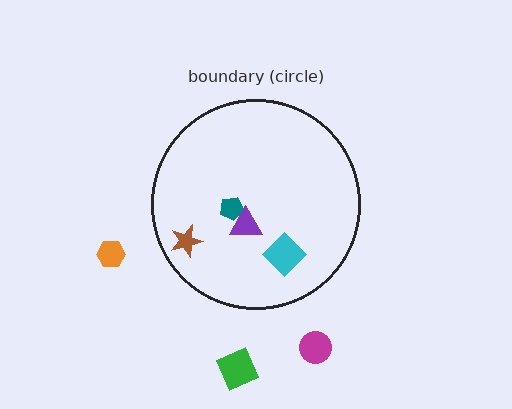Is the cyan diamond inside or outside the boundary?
Inside.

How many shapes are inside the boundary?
4 inside, 3 outside.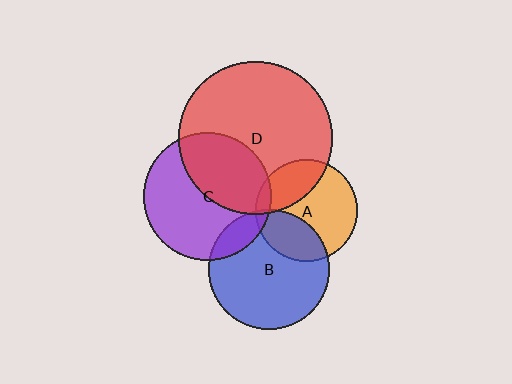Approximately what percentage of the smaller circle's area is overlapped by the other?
Approximately 30%.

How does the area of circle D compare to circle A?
Approximately 2.3 times.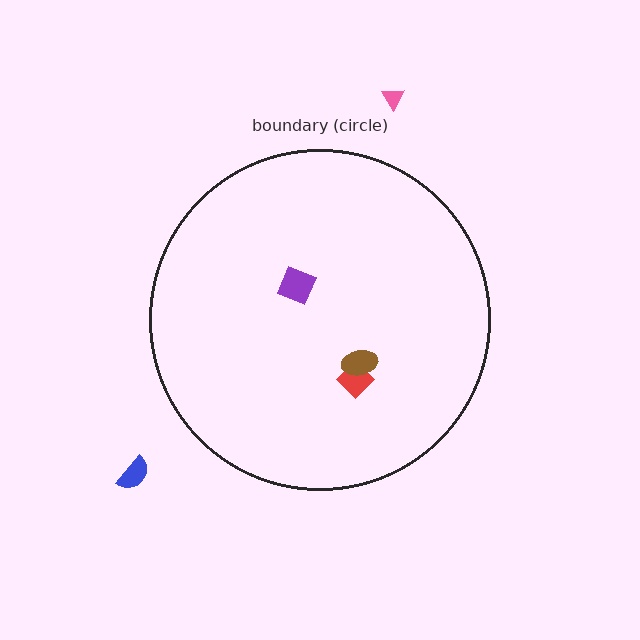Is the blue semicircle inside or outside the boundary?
Outside.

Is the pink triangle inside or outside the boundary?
Outside.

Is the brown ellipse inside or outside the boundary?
Inside.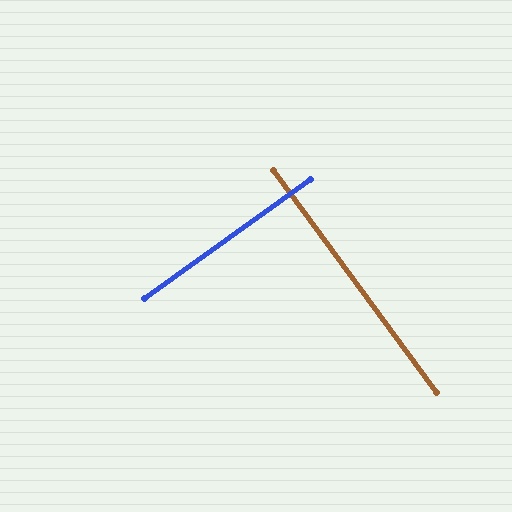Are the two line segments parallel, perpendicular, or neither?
Perpendicular — they meet at approximately 89°.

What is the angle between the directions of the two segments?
Approximately 89 degrees.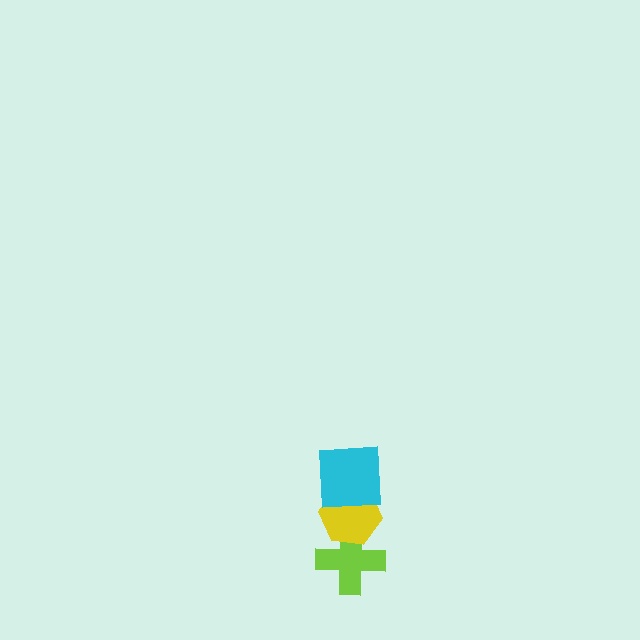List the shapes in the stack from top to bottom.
From top to bottom: the cyan square, the yellow hexagon, the lime cross.